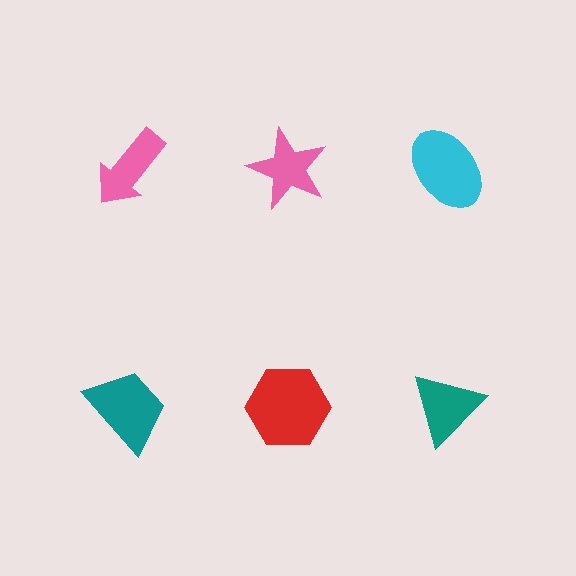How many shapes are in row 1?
3 shapes.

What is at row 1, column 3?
A cyan ellipse.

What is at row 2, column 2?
A red hexagon.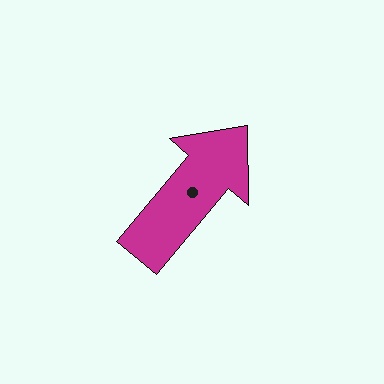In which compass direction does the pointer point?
Northeast.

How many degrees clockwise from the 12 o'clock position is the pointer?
Approximately 40 degrees.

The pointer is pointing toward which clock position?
Roughly 1 o'clock.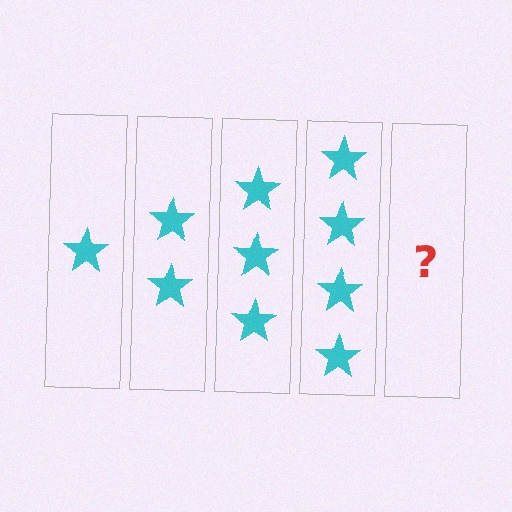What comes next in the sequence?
The next element should be 5 stars.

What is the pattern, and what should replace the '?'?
The pattern is that each step adds one more star. The '?' should be 5 stars.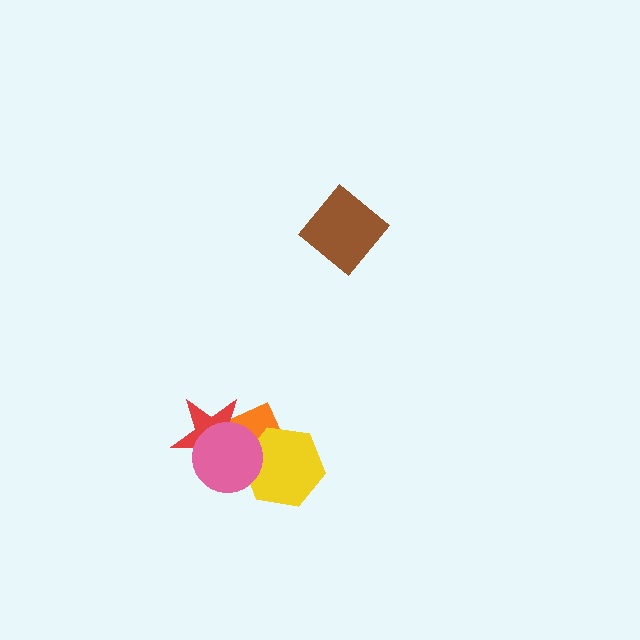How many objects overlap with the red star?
2 objects overlap with the red star.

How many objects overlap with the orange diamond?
3 objects overlap with the orange diamond.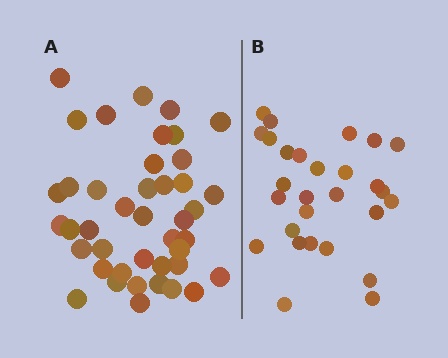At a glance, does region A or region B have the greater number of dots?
Region A (the left region) has more dots.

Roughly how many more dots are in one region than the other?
Region A has approximately 15 more dots than region B.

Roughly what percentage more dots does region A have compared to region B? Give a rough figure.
About 50% more.